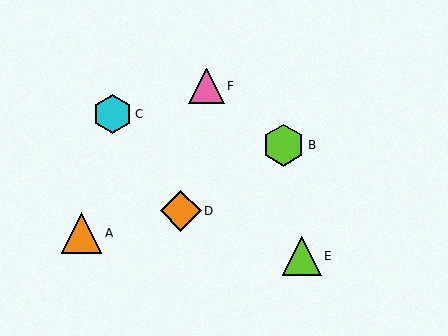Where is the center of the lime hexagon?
The center of the lime hexagon is at (284, 145).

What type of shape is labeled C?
Shape C is a cyan hexagon.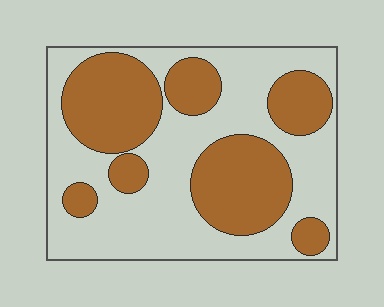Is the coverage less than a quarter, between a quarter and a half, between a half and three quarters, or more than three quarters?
Between a quarter and a half.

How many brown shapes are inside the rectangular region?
7.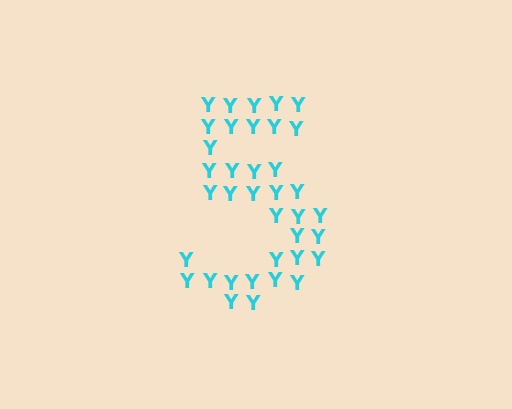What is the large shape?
The large shape is the digit 5.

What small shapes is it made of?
It is made of small letter Y's.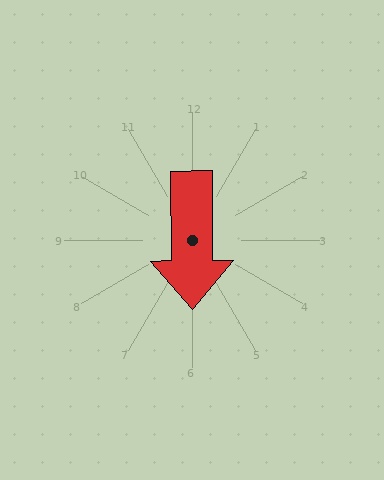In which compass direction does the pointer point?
South.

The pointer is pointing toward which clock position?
Roughly 6 o'clock.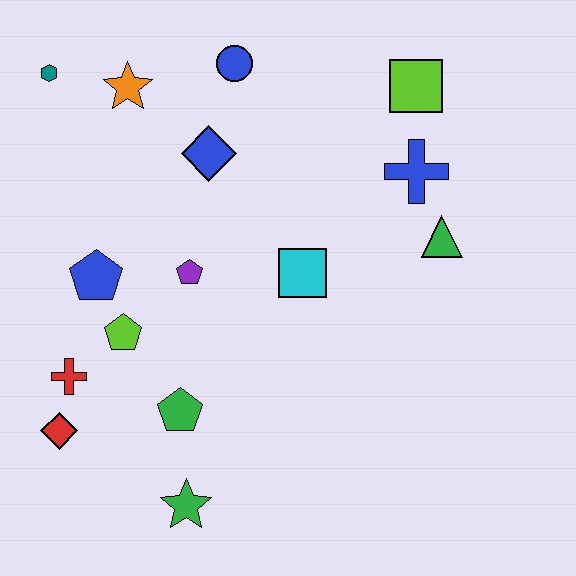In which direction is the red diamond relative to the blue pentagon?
The red diamond is below the blue pentagon.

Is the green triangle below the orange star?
Yes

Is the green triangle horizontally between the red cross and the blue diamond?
No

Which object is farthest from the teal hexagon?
The green star is farthest from the teal hexagon.